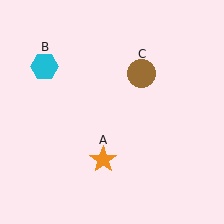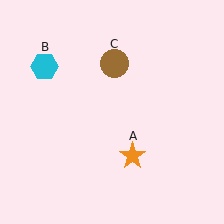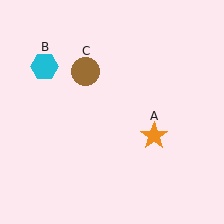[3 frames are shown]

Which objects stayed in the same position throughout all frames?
Cyan hexagon (object B) remained stationary.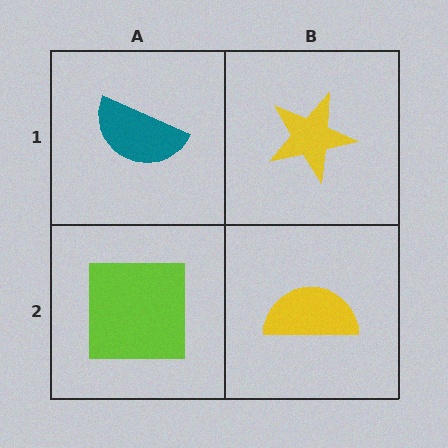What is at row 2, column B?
A yellow semicircle.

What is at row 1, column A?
A teal semicircle.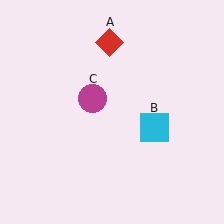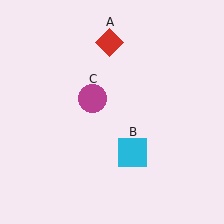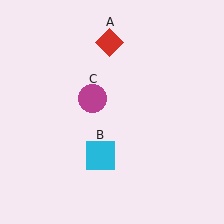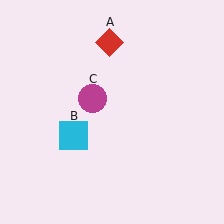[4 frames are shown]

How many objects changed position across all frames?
1 object changed position: cyan square (object B).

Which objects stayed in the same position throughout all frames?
Red diamond (object A) and magenta circle (object C) remained stationary.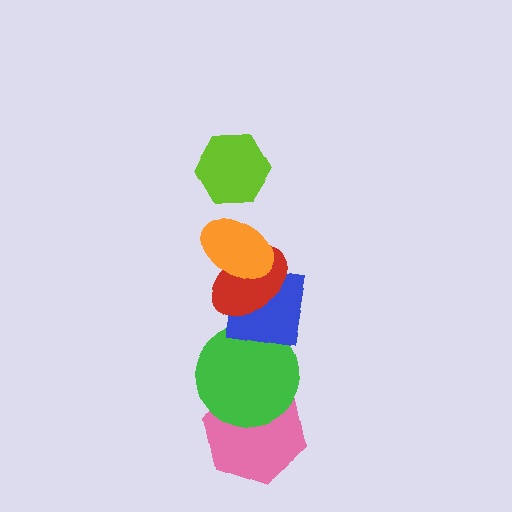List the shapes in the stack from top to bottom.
From top to bottom: the lime hexagon, the orange ellipse, the red ellipse, the blue square, the green circle, the pink hexagon.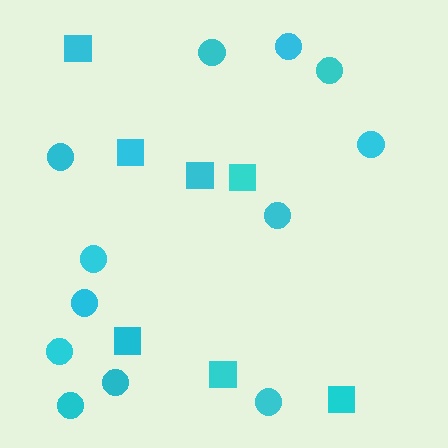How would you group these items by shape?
There are 2 groups: one group of squares (7) and one group of circles (12).